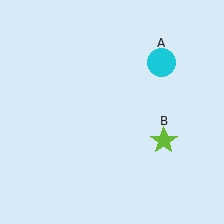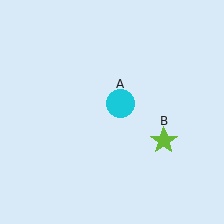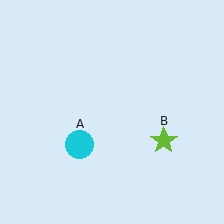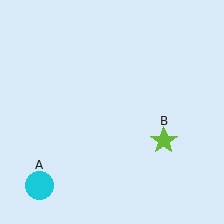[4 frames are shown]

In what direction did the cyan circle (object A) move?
The cyan circle (object A) moved down and to the left.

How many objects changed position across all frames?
1 object changed position: cyan circle (object A).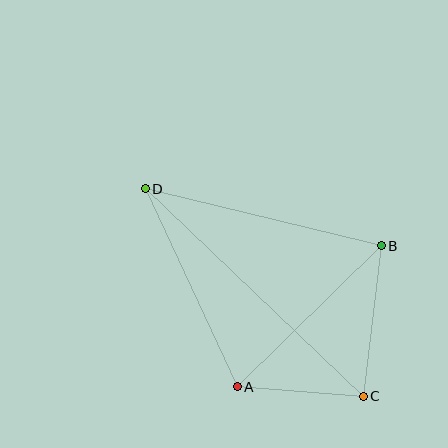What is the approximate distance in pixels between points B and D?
The distance between B and D is approximately 243 pixels.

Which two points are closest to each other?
Points A and C are closest to each other.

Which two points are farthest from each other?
Points C and D are farthest from each other.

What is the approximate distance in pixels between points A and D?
The distance between A and D is approximately 218 pixels.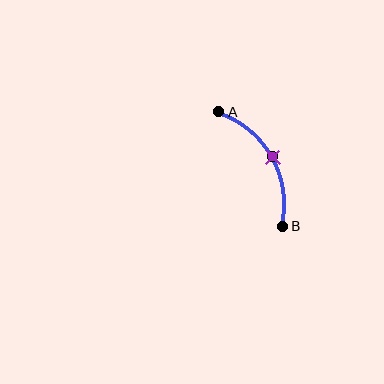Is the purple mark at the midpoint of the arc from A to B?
Yes. The purple mark lies on the arc at equal arc-length from both A and B — it is the arc midpoint.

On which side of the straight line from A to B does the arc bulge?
The arc bulges to the right of the straight line connecting A and B.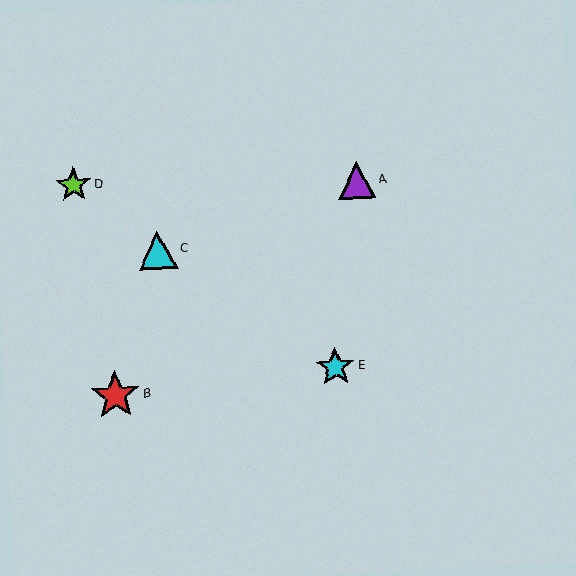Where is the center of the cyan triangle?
The center of the cyan triangle is at (158, 250).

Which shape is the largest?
The red star (labeled B) is the largest.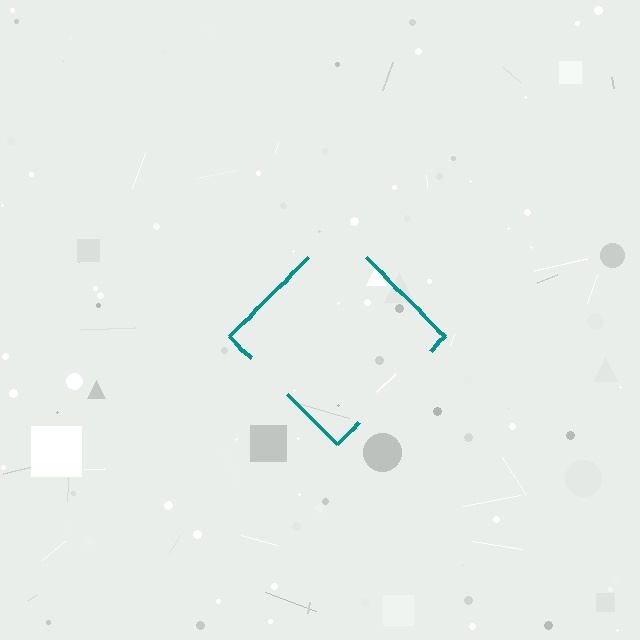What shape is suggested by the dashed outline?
The dashed outline suggests a diamond.